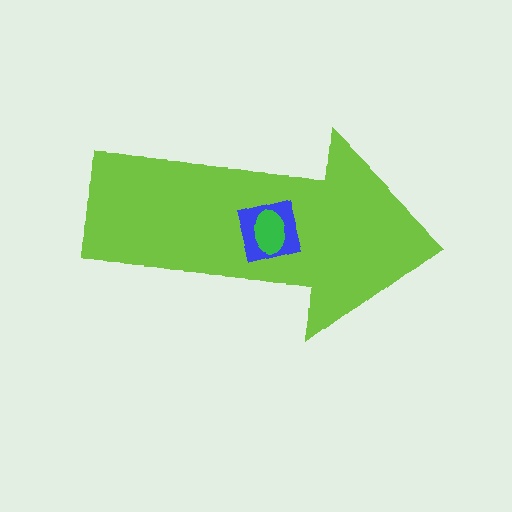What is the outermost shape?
The lime arrow.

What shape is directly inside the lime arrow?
The blue square.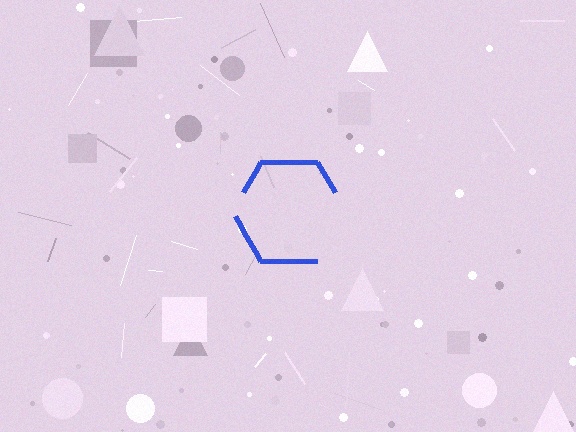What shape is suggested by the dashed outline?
The dashed outline suggests a hexagon.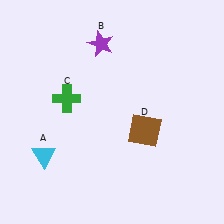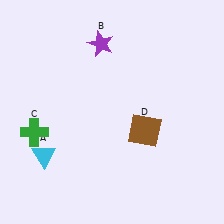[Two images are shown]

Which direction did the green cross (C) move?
The green cross (C) moved down.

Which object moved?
The green cross (C) moved down.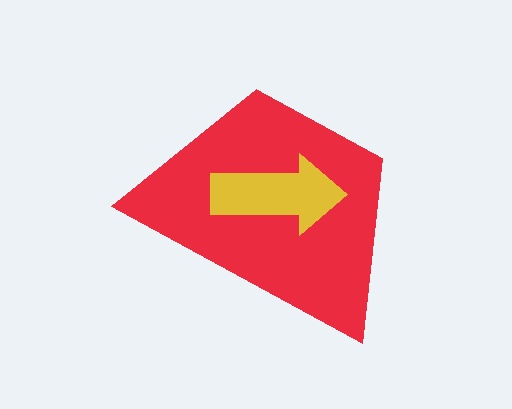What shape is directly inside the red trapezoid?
The yellow arrow.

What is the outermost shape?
The red trapezoid.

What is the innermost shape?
The yellow arrow.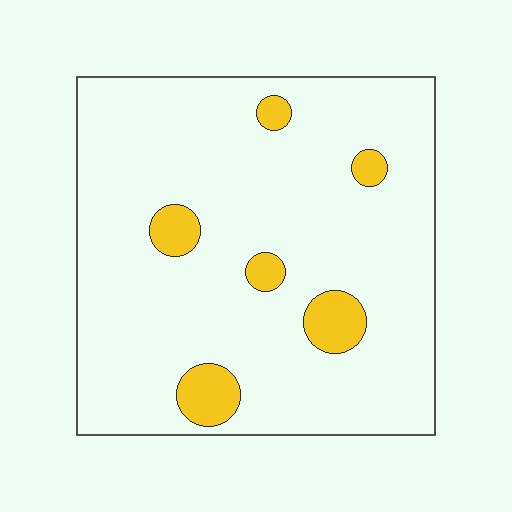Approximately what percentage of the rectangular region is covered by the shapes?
Approximately 10%.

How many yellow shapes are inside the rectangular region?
6.